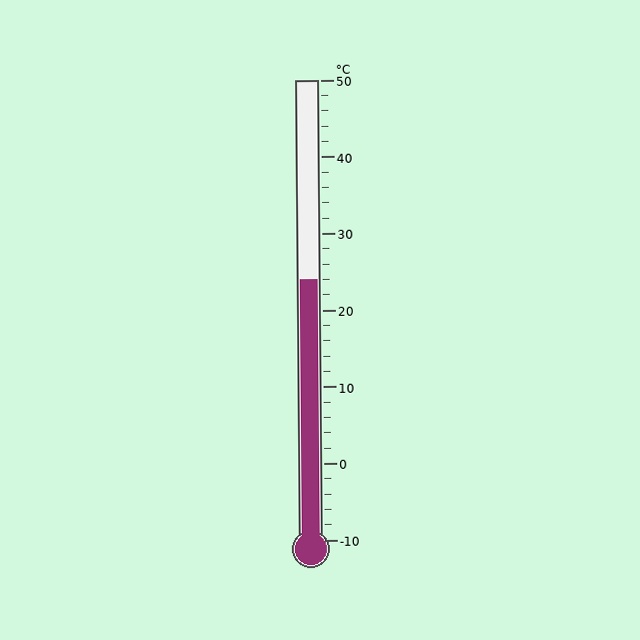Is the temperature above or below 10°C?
The temperature is above 10°C.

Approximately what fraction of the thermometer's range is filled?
The thermometer is filled to approximately 55% of its range.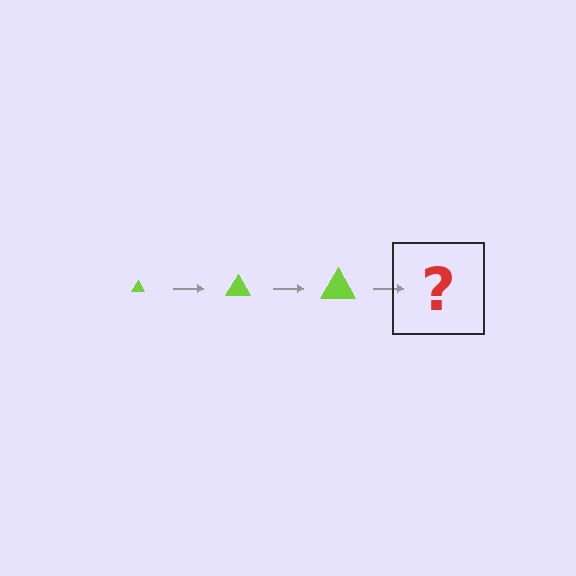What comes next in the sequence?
The next element should be a lime triangle, larger than the previous one.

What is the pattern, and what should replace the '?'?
The pattern is that the triangle gets progressively larger each step. The '?' should be a lime triangle, larger than the previous one.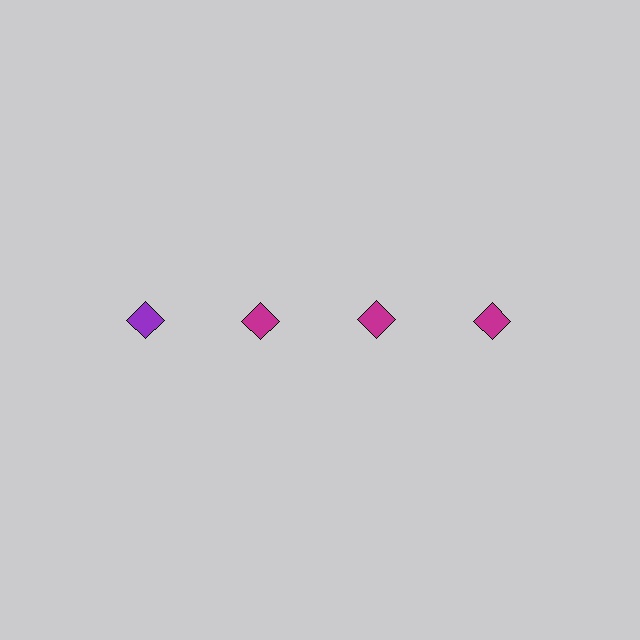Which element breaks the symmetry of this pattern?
The purple diamond in the top row, leftmost column breaks the symmetry. All other shapes are magenta diamonds.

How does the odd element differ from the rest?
It has a different color: purple instead of magenta.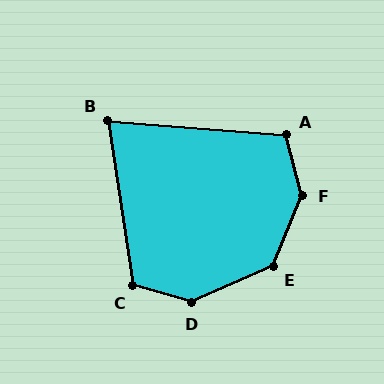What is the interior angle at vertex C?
Approximately 115 degrees (obtuse).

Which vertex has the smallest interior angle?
B, at approximately 77 degrees.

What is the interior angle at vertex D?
Approximately 140 degrees (obtuse).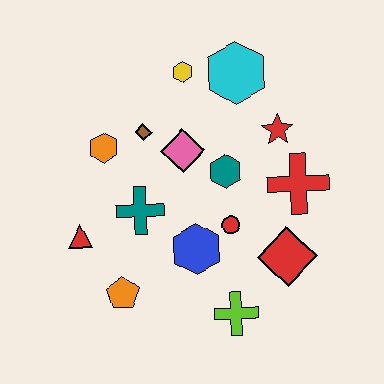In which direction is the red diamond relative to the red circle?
The red diamond is to the right of the red circle.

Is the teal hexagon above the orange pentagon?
Yes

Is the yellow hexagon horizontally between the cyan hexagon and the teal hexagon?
No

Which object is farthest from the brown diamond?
The lime cross is farthest from the brown diamond.